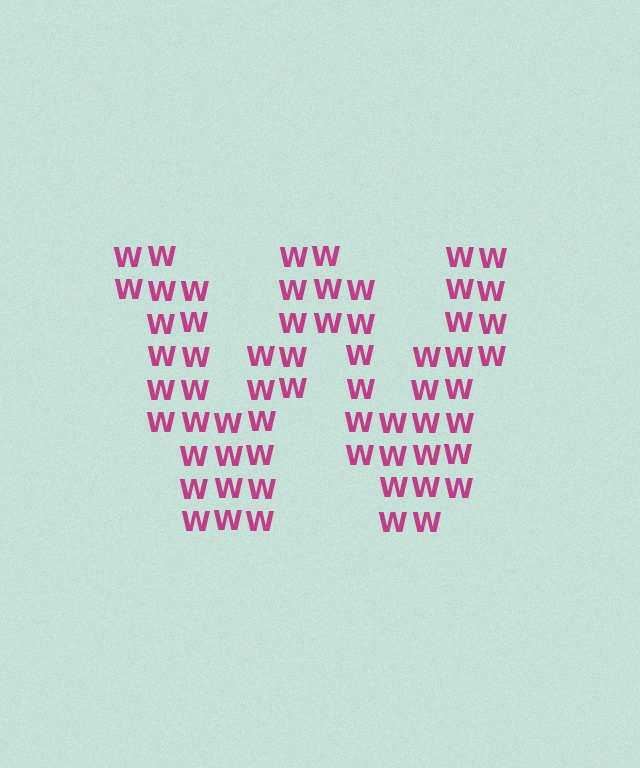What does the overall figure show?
The overall figure shows the letter W.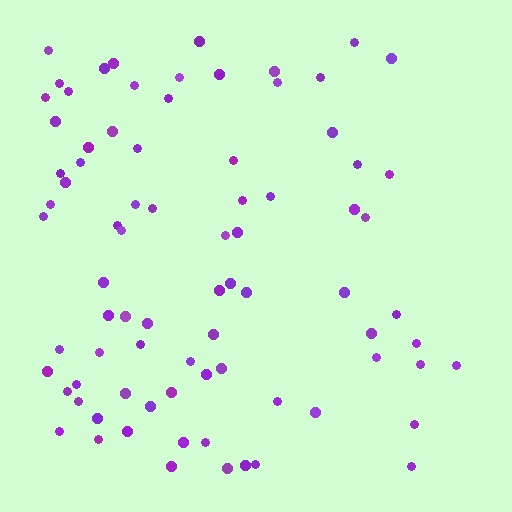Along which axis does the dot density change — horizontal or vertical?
Horizontal.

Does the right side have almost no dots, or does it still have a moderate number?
Still a moderate number, just noticeably fewer than the left.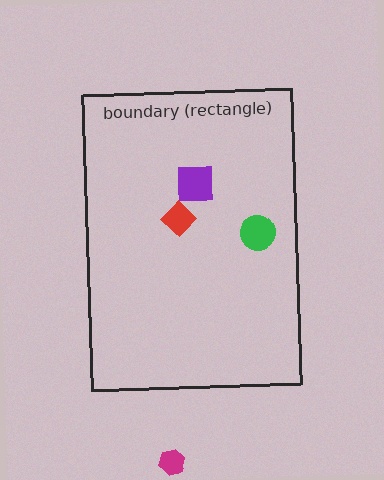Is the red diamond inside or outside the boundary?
Inside.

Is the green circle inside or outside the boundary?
Inside.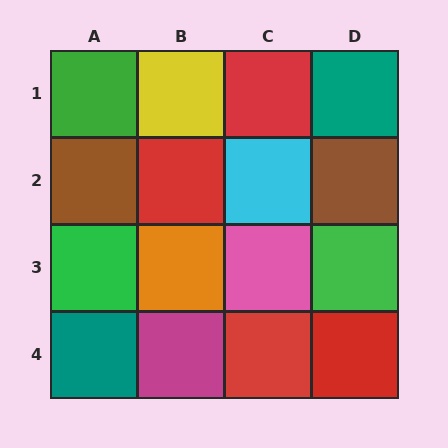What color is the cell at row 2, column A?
Brown.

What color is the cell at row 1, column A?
Green.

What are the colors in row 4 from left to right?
Teal, magenta, red, red.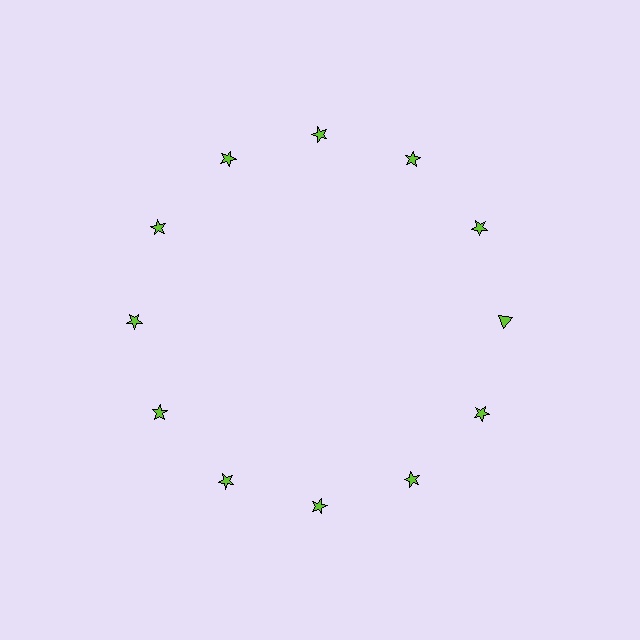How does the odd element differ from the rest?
It has a different shape: triangle instead of star.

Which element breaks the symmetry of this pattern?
The lime triangle at roughly the 3 o'clock position breaks the symmetry. All other shapes are lime stars.